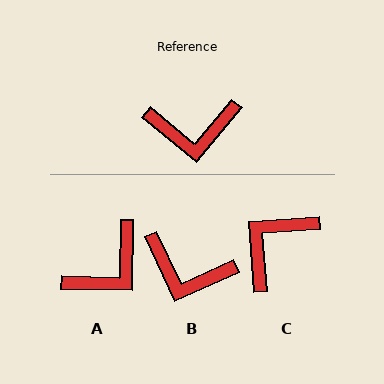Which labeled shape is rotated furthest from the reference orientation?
C, about 136 degrees away.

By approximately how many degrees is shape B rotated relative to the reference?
Approximately 26 degrees clockwise.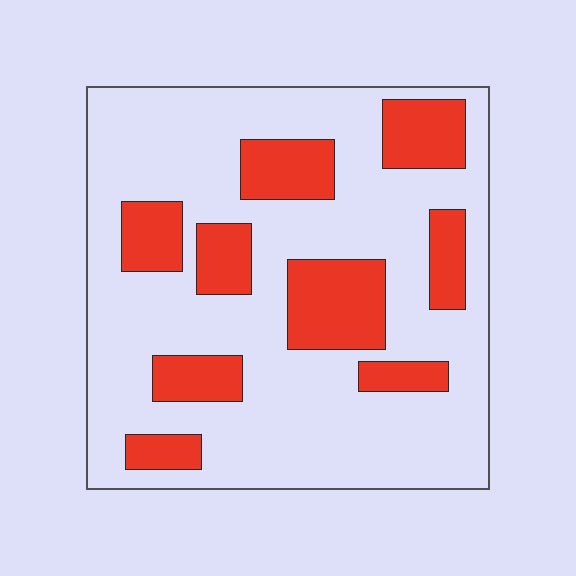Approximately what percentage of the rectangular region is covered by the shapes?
Approximately 25%.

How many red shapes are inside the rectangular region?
9.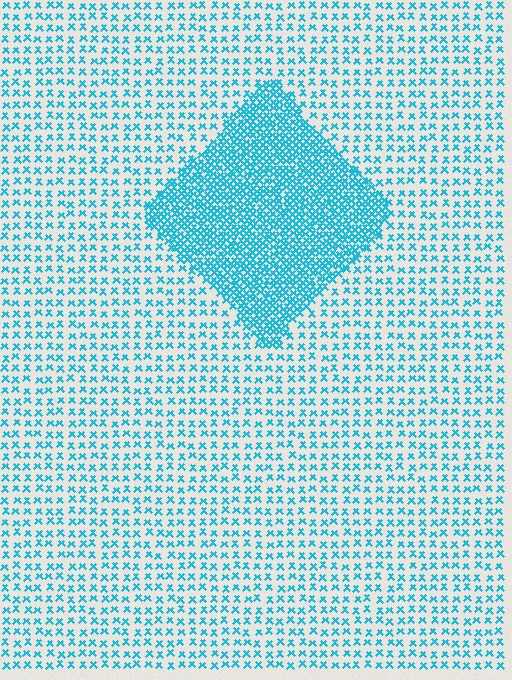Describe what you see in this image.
The image contains small cyan elements arranged at two different densities. A diamond-shaped region is visible where the elements are more densely packed than the surrounding area.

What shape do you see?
I see a diamond.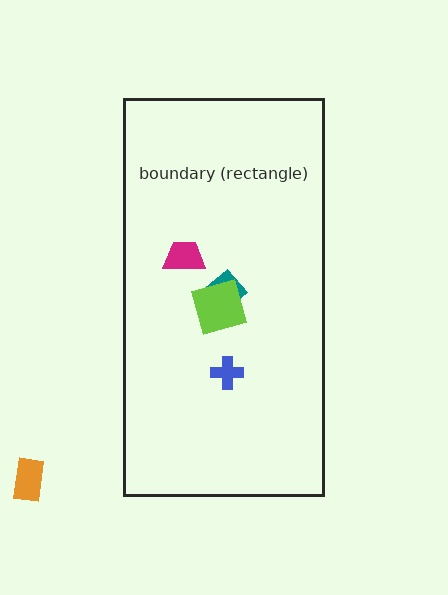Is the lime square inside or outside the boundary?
Inside.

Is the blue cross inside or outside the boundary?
Inside.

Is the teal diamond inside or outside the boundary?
Inside.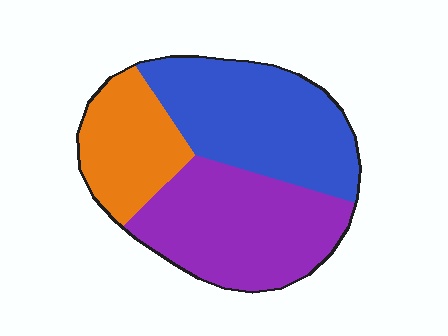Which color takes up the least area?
Orange, at roughly 20%.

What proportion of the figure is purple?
Purple covers roughly 40% of the figure.